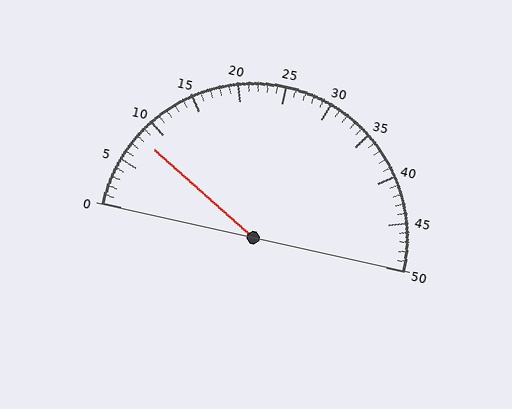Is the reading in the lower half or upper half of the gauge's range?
The reading is in the lower half of the range (0 to 50).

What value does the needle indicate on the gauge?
The needle indicates approximately 8.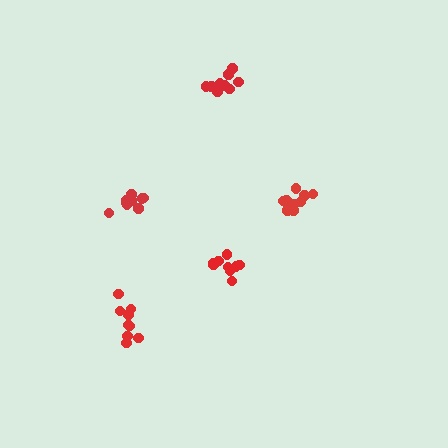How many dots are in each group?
Group 1: 9 dots, Group 2: 12 dots, Group 3: 11 dots, Group 4: 9 dots, Group 5: 9 dots (50 total).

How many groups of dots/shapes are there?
There are 5 groups.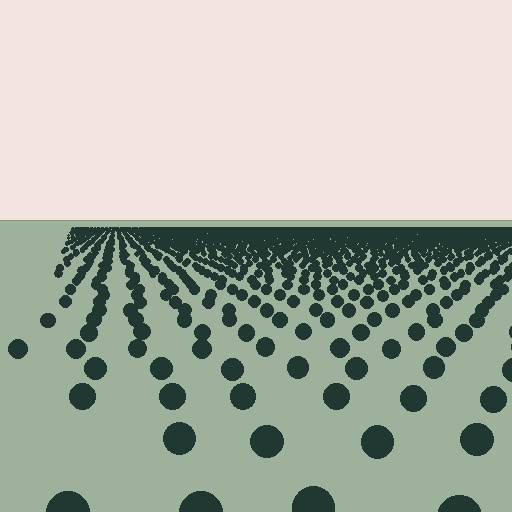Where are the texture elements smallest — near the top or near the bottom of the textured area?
Near the top.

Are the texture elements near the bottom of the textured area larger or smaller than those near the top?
Larger. Near the bottom, elements are closer to the viewer and appear at a bigger on-screen size.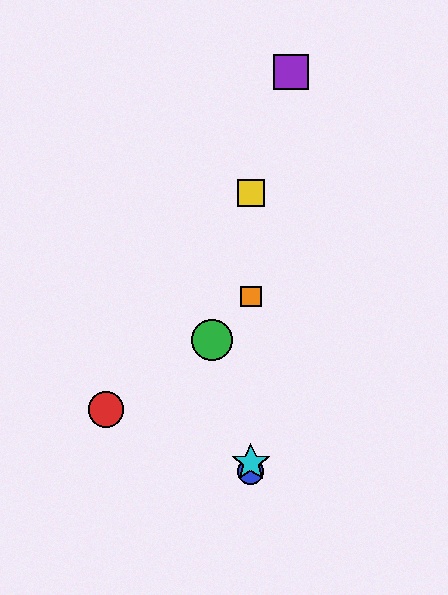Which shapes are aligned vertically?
The blue circle, the yellow square, the orange square, the cyan star are aligned vertically.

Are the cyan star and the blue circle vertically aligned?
Yes, both are at x≈251.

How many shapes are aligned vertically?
4 shapes (the blue circle, the yellow square, the orange square, the cyan star) are aligned vertically.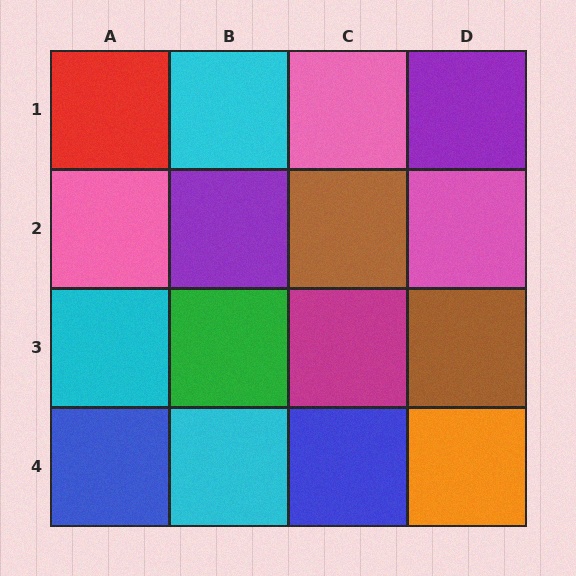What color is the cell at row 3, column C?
Magenta.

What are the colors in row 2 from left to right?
Pink, purple, brown, pink.